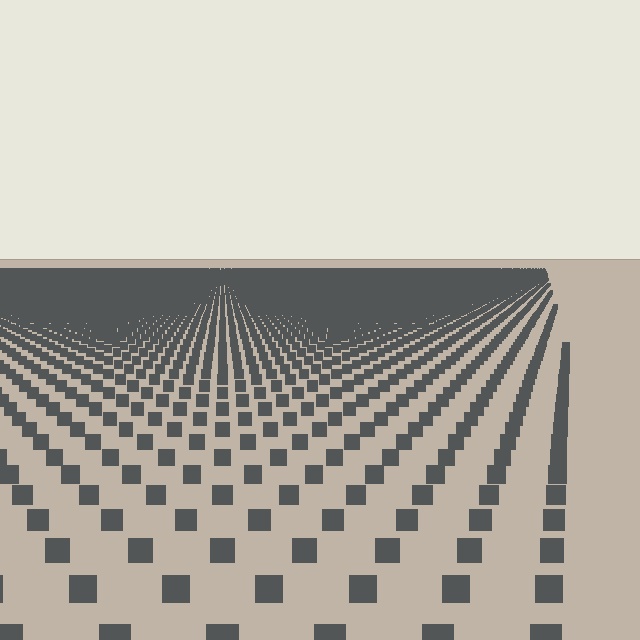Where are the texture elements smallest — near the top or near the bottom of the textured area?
Near the top.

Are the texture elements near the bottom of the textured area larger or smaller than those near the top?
Larger. Near the bottom, elements are closer to the viewer and appear at a bigger on-screen size.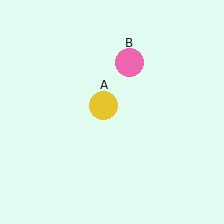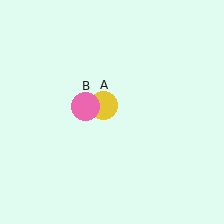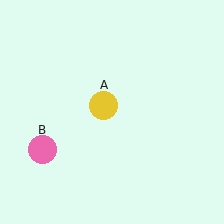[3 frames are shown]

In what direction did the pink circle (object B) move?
The pink circle (object B) moved down and to the left.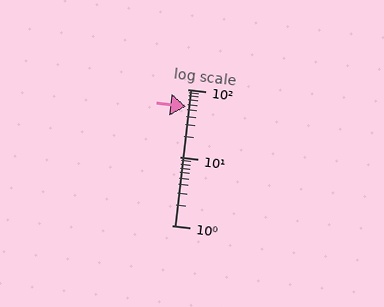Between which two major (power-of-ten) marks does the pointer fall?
The pointer is between 10 and 100.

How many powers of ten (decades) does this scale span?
The scale spans 2 decades, from 1 to 100.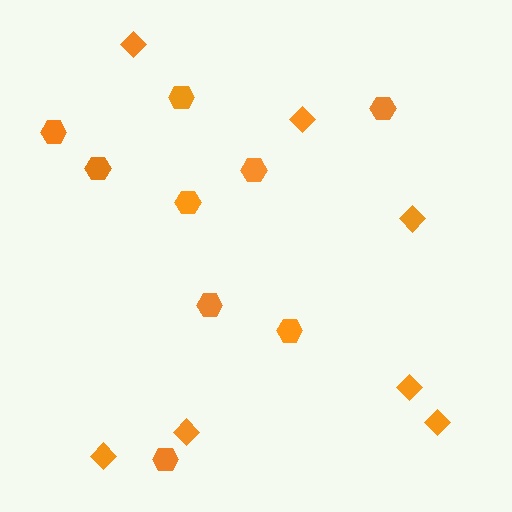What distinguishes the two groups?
There are 2 groups: one group of diamonds (7) and one group of hexagons (9).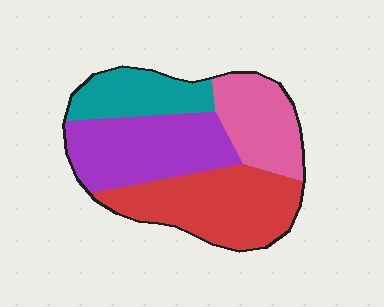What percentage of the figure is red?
Red covers 33% of the figure.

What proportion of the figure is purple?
Purple takes up between a sixth and a third of the figure.